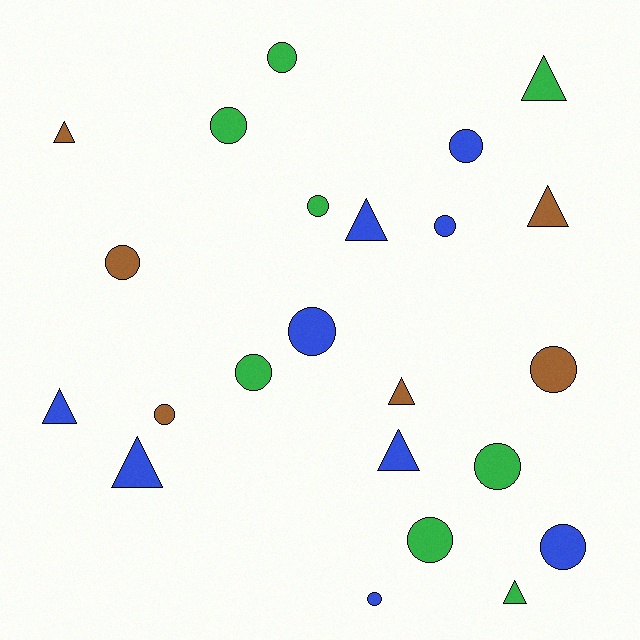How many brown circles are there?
There are 3 brown circles.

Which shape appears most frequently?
Circle, with 14 objects.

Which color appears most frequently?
Blue, with 9 objects.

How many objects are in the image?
There are 23 objects.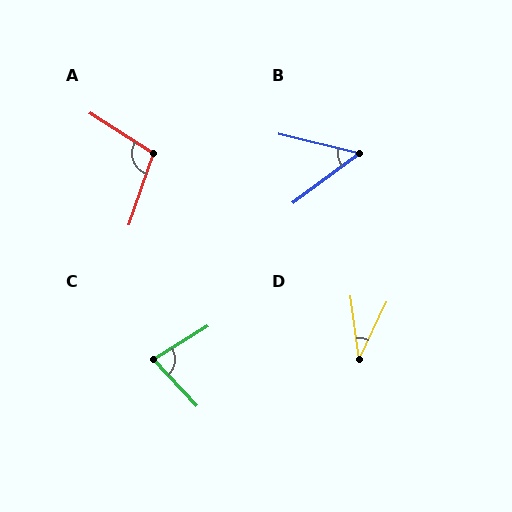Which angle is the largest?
A, at approximately 104 degrees.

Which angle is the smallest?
D, at approximately 33 degrees.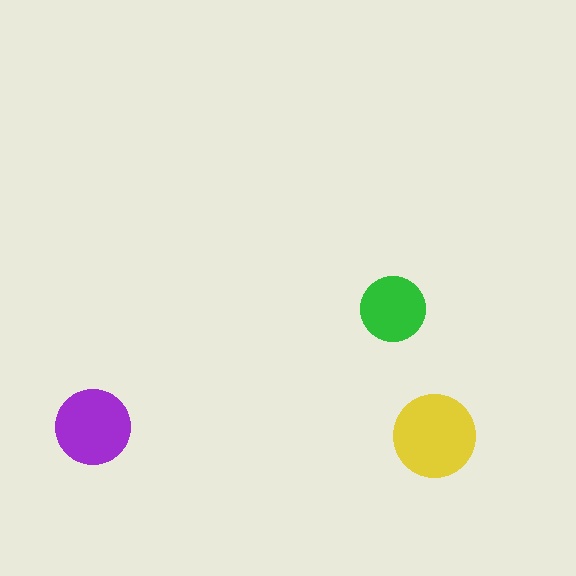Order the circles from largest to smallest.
the yellow one, the purple one, the green one.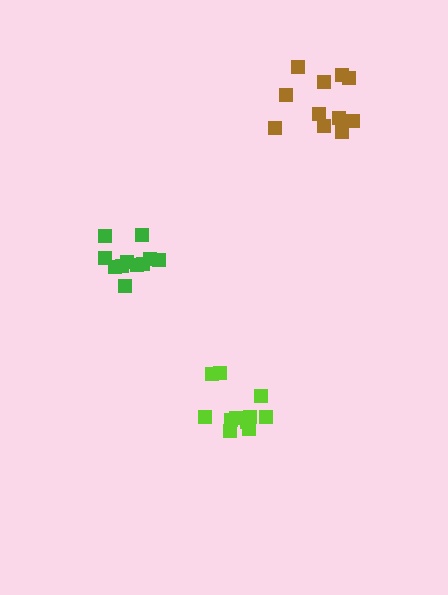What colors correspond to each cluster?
The clusters are colored: lime, brown, green.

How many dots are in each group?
Group 1: 11 dots, Group 2: 11 dots, Group 3: 11 dots (33 total).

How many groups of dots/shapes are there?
There are 3 groups.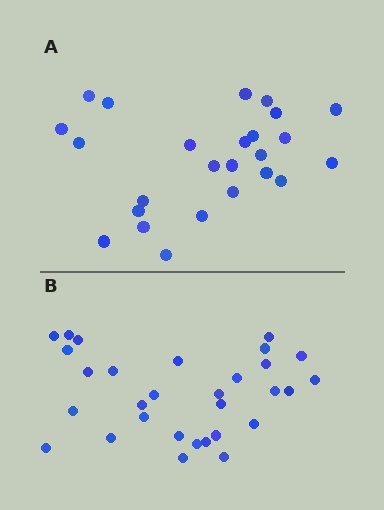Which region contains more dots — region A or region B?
Region B (the bottom region) has more dots.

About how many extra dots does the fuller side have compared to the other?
Region B has about 5 more dots than region A.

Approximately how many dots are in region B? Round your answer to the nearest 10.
About 30 dots.